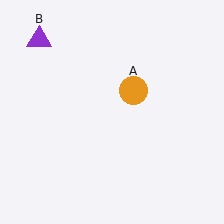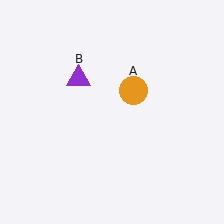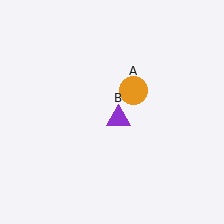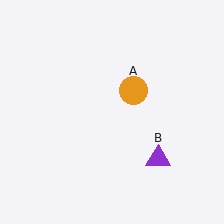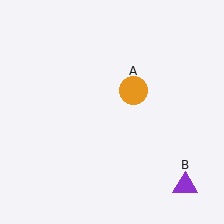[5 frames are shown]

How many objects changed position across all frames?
1 object changed position: purple triangle (object B).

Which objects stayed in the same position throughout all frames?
Orange circle (object A) remained stationary.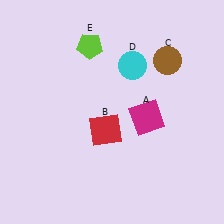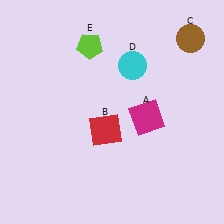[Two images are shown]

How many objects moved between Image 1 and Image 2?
1 object moved between the two images.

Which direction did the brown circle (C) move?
The brown circle (C) moved right.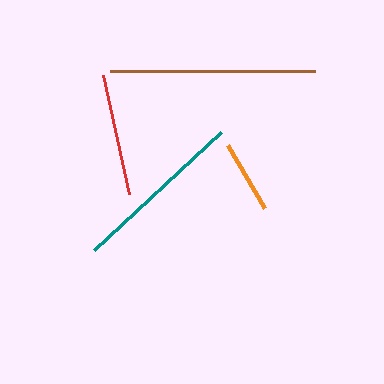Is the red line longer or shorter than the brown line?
The brown line is longer than the red line.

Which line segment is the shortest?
The orange line is the shortest at approximately 73 pixels.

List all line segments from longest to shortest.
From longest to shortest: brown, teal, red, orange.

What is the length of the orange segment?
The orange segment is approximately 73 pixels long.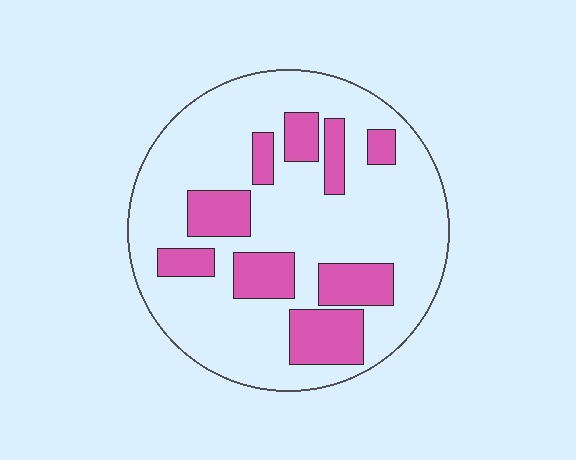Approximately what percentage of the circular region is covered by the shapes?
Approximately 25%.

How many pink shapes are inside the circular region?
9.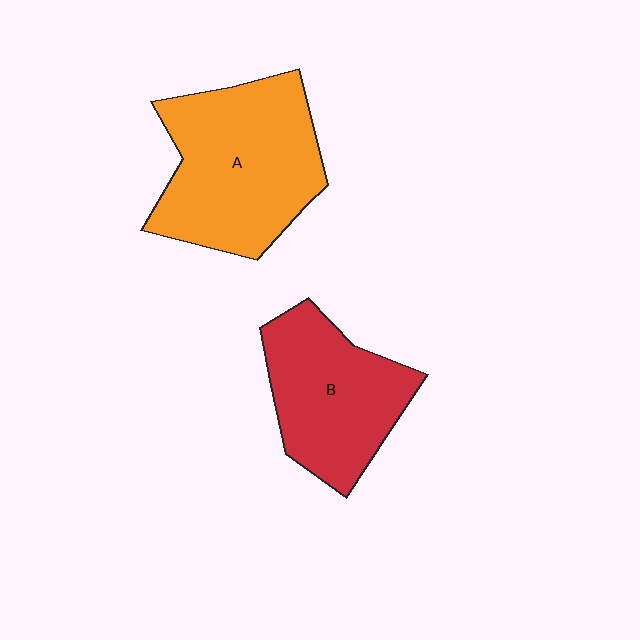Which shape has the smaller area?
Shape B (red).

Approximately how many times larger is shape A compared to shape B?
Approximately 1.3 times.